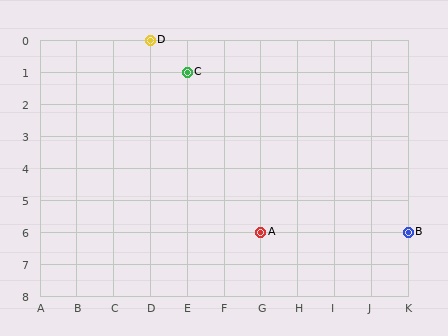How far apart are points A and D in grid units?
Points A and D are 3 columns and 6 rows apart (about 6.7 grid units diagonally).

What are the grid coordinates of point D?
Point D is at grid coordinates (D, 0).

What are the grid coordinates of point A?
Point A is at grid coordinates (G, 6).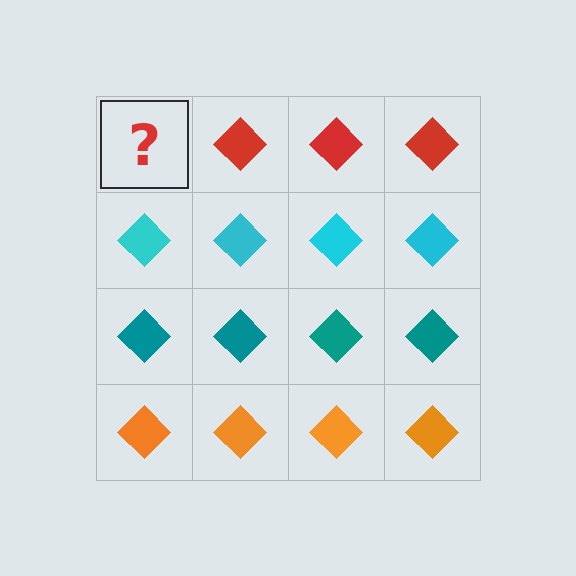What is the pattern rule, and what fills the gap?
The rule is that each row has a consistent color. The gap should be filled with a red diamond.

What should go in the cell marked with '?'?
The missing cell should contain a red diamond.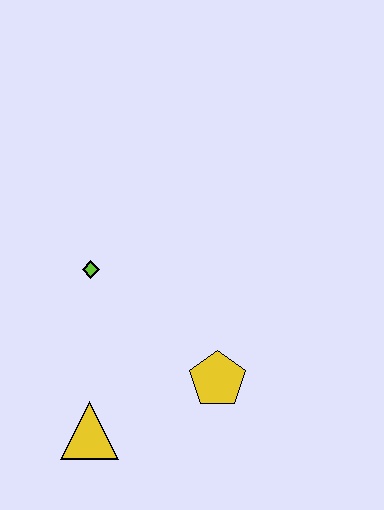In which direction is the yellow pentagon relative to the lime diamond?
The yellow pentagon is to the right of the lime diamond.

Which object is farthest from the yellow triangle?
The lime diamond is farthest from the yellow triangle.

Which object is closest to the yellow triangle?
The yellow pentagon is closest to the yellow triangle.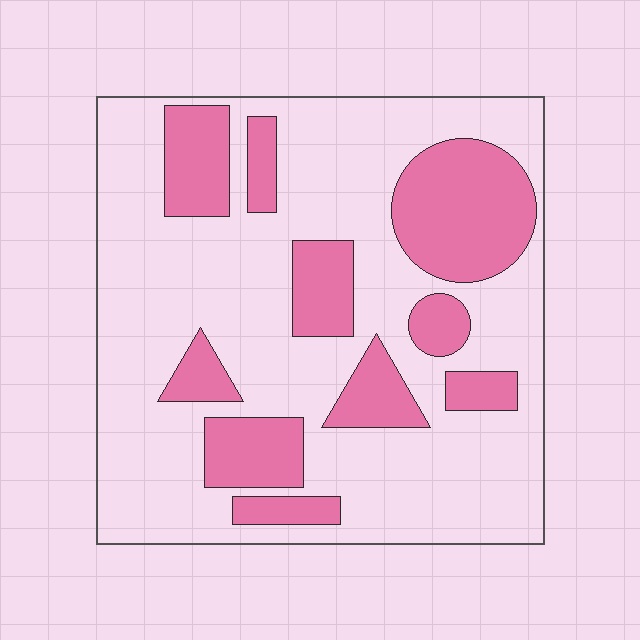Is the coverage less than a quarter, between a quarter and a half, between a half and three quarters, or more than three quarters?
Between a quarter and a half.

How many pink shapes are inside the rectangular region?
10.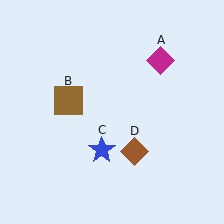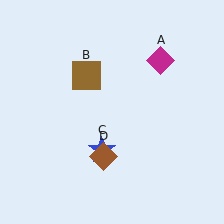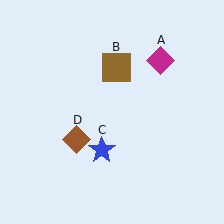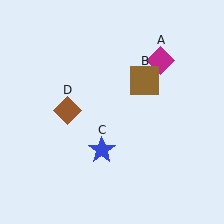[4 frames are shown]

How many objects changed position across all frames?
2 objects changed position: brown square (object B), brown diamond (object D).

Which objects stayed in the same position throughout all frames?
Magenta diamond (object A) and blue star (object C) remained stationary.